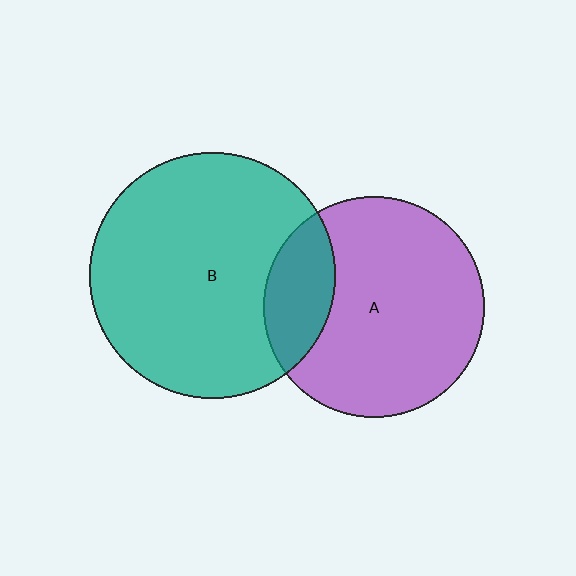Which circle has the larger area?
Circle B (teal).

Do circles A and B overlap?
Yes.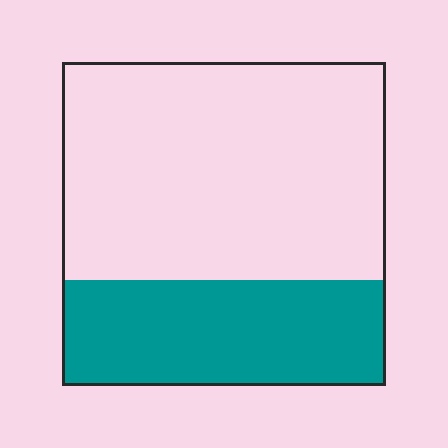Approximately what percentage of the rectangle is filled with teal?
Approximately 35%.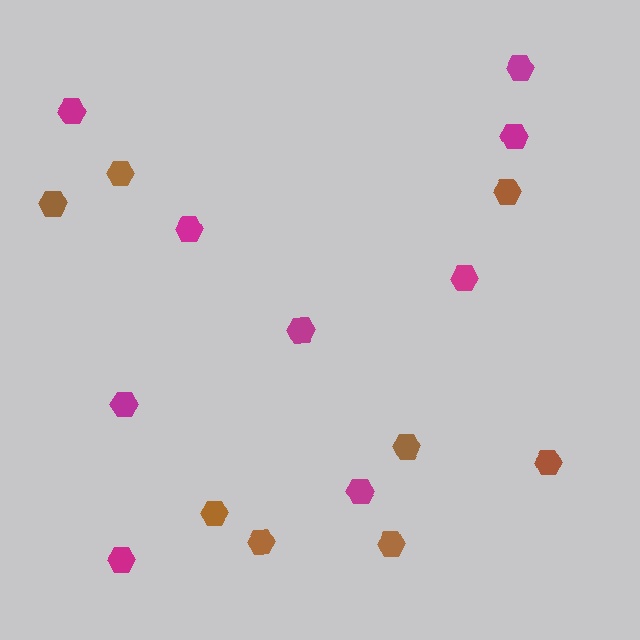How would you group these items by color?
There are 2 groups: one group of magenta hexagons (9) and one group of brown hexagons (8).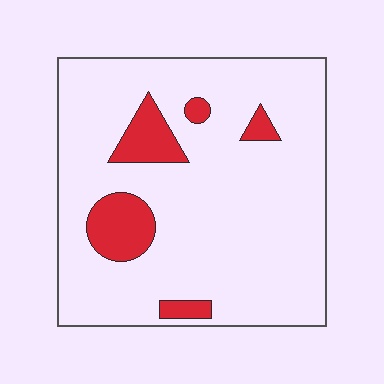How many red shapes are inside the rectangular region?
5.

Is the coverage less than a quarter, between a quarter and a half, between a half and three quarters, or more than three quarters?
Less than a quarter.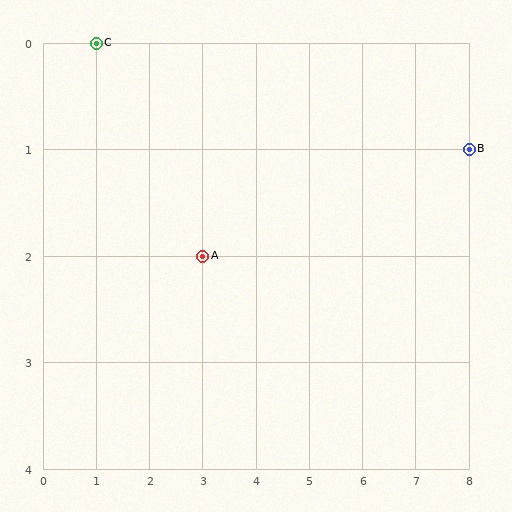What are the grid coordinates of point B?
Point B is at grid coordinates (8, 1).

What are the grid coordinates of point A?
Point A is at grid coordinates (3, 2).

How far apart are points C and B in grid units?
Points C and B are 7 columns and 1 row apart (about 7.1 grid units diagonally).